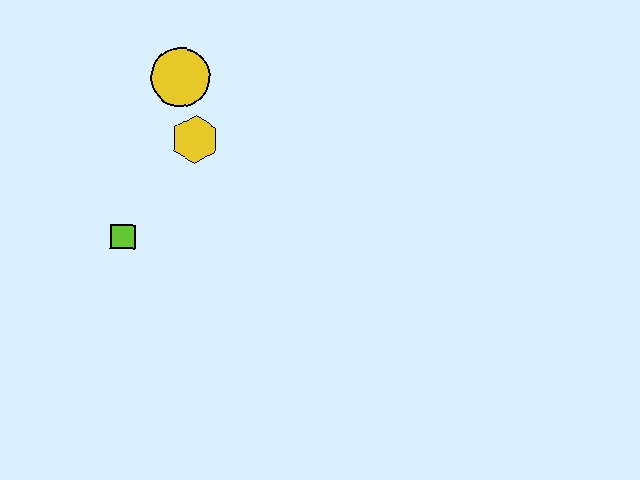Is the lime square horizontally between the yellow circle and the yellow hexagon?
No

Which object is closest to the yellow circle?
The yellow hexagon is closest to the yellow circle.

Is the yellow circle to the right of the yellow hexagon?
No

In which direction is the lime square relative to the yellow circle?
The lime square is below the yellow circle.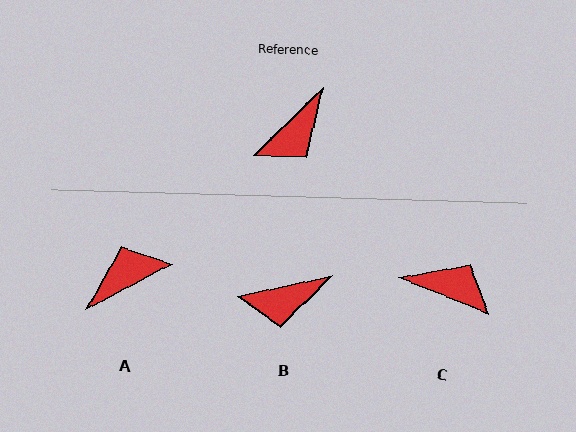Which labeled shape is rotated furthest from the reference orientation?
A, about 164 degrees away.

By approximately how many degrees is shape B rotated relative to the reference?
Approximately 32 degrees clockwise.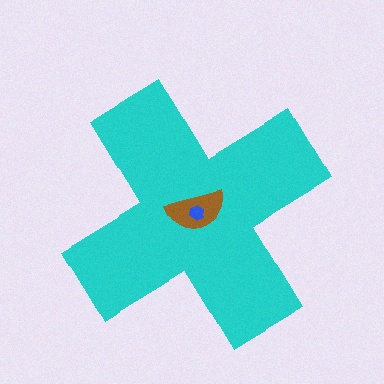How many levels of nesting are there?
3.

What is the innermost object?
The blue hexagon.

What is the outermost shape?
The cyan cross.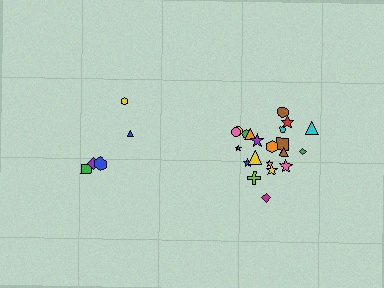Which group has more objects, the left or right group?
The right group.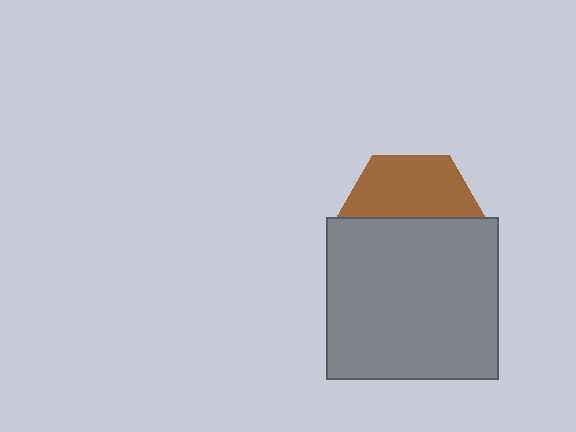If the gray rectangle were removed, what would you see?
You would see the complete brown hexagon.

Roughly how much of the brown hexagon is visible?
About half of it is visible (roughly 46%).